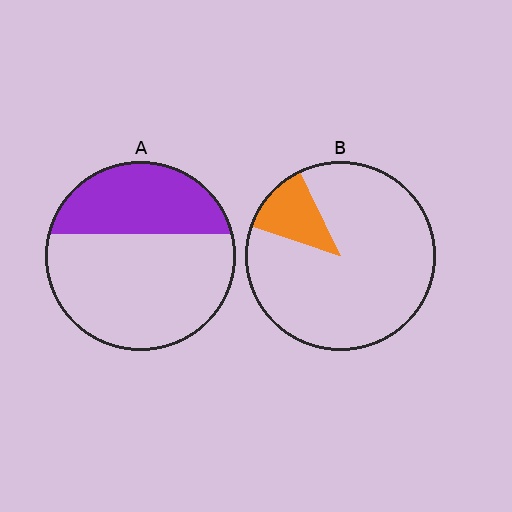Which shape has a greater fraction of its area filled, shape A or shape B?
Shape A.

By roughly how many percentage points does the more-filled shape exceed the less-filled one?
By roughly 25 percentage points (A over B).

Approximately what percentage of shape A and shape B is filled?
A is approximately 35% and B is approximately 15%.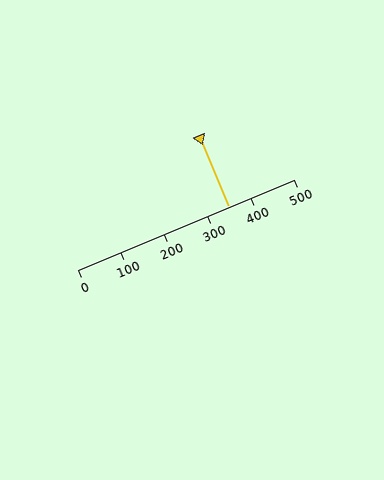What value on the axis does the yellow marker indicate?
The marker indicates approximately 350.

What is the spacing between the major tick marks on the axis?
The major ticks are spaced 100 apart.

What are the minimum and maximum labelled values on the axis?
The axis runs from 0 to 500.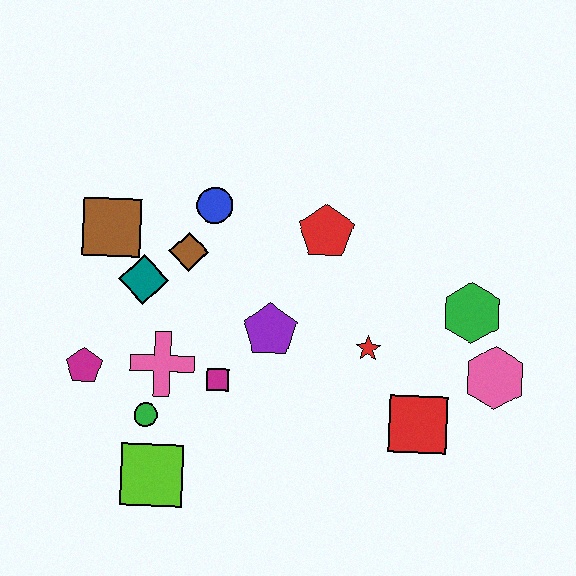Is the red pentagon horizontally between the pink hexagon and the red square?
No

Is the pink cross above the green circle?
Yes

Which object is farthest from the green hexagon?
The magenta pentagon is farthest from the green hexagon.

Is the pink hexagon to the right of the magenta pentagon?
Yes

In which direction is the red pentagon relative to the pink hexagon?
The red pentagon is to the left of the pink hexagon.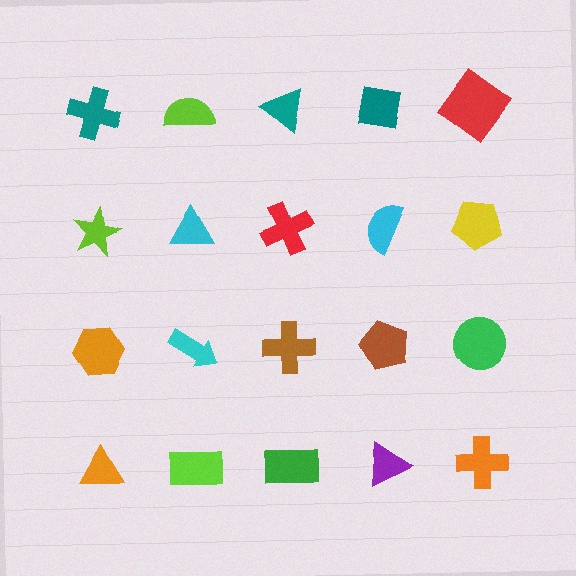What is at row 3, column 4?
A brown pentagon.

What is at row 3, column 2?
A cyan arrow.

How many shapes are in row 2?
5 shapes.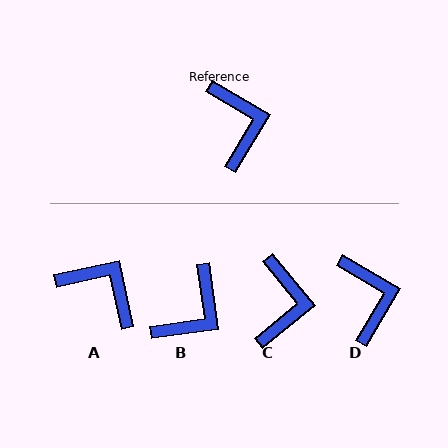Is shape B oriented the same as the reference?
No, it is off by about 51 degrees.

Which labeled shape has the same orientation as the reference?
D.